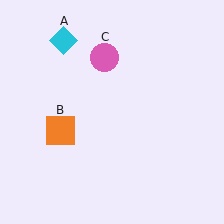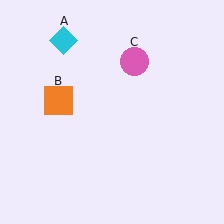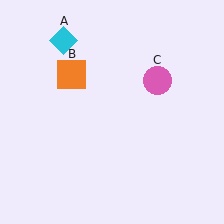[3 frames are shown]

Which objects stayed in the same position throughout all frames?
Cyan diamond (object A) remained stationary.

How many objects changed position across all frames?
2 objects changed position: orange square (object B), pink circle (object C).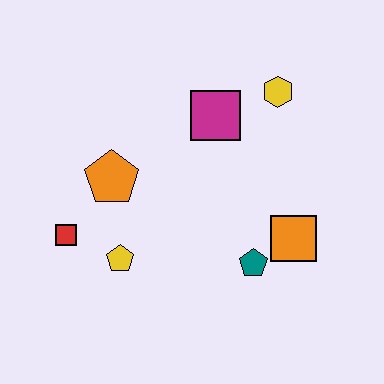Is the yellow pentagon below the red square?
Yes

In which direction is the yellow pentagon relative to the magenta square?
The yellow pentagon is below the magenta square.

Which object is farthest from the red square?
The yellow hexagon is farthest from the red square.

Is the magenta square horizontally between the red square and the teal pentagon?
Yes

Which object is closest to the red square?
The yellow pentagon is closest to the red square.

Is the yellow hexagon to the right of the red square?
Yes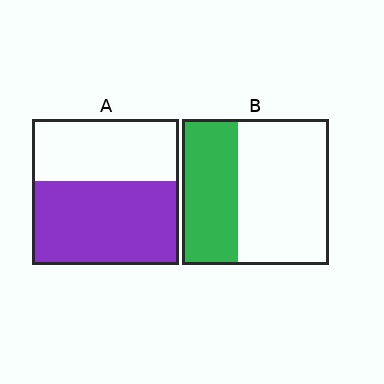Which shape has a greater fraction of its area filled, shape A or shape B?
Shape A.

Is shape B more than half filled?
No.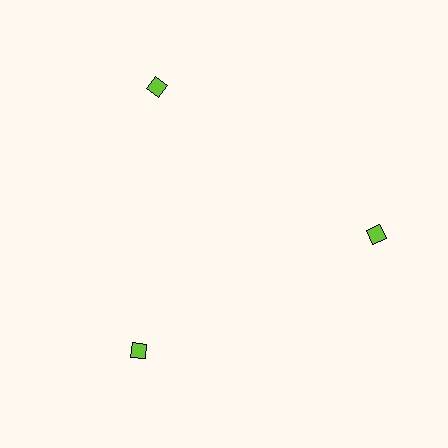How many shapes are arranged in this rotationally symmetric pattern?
There are 3 shapes, arranged in 3 groups of 1.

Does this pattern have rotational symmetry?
Yes, this pattern has 3-fold rotational symmetry. It looks the same after rotating 120 degrees around the center.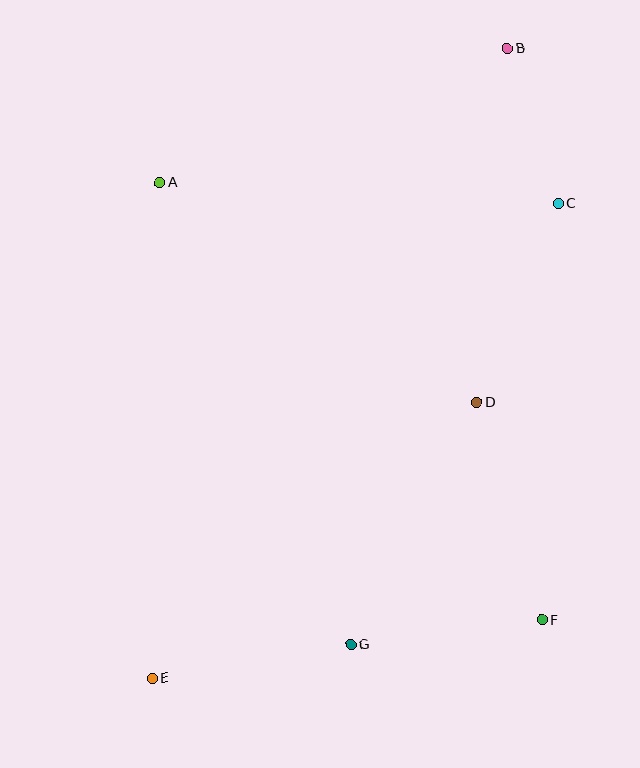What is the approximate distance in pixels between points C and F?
The distance between C and F is approximately 417 pixels.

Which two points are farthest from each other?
Points B and E are farthest from each other.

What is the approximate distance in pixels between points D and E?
The distance between D and E is approximately 426 pixels.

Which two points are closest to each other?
Points B and C are closest to each other.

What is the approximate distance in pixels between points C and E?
The distance between C and E is approximately 625 pixels.